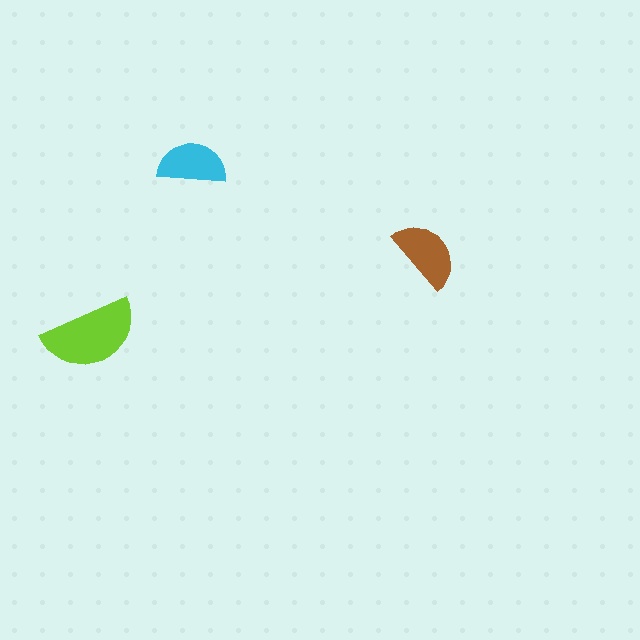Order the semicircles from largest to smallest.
the lime one, the brown one, the cyan one.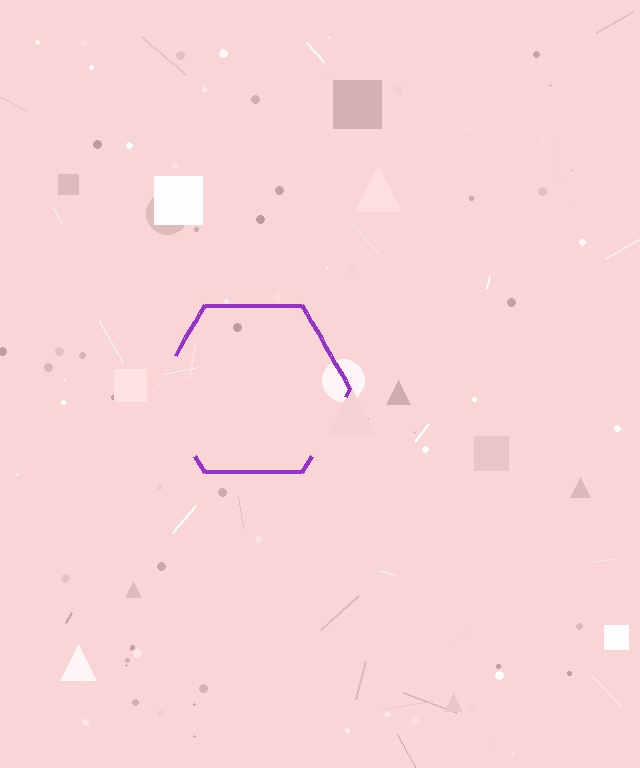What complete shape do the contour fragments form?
The contour fragments form a hexagon.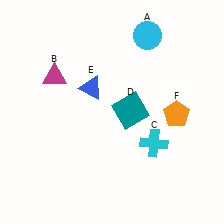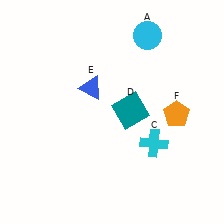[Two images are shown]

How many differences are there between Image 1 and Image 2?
There is 1 difference between the two images.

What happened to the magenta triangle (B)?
The magenta triangle (B) was removed in Image 2. It was in the top-left area of Image 1.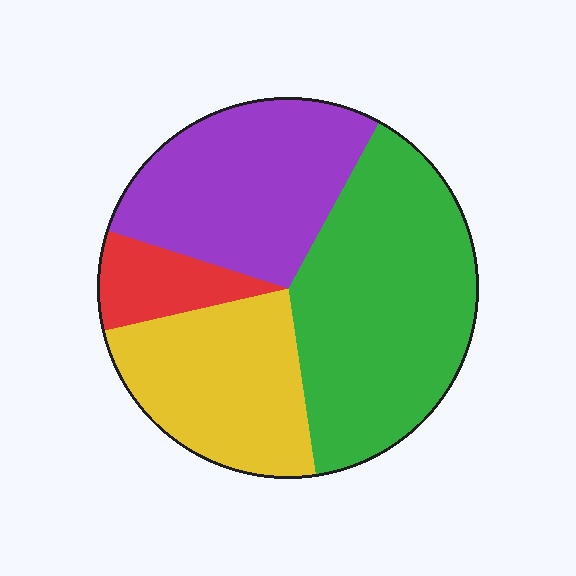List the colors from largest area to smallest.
From largest to smallest: green, purple, yellow, red.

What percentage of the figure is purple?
Purple covers 28% of the figure.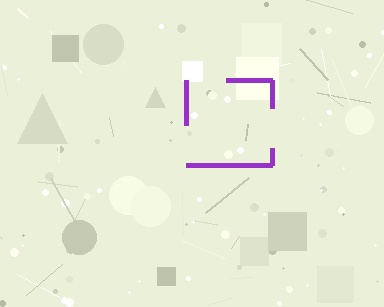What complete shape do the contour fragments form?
The contour fragments form a square.